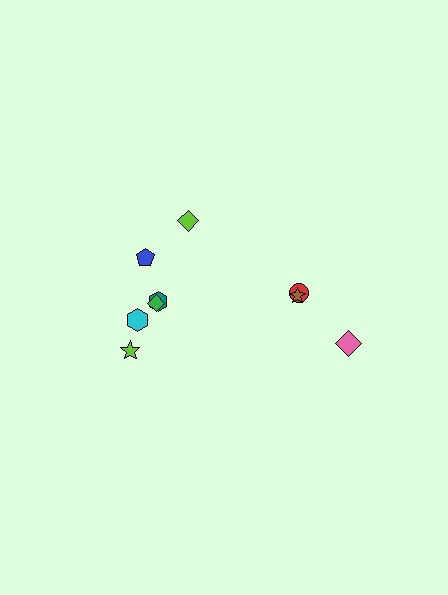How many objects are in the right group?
There are 3 objects.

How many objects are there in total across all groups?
There are 9 objects.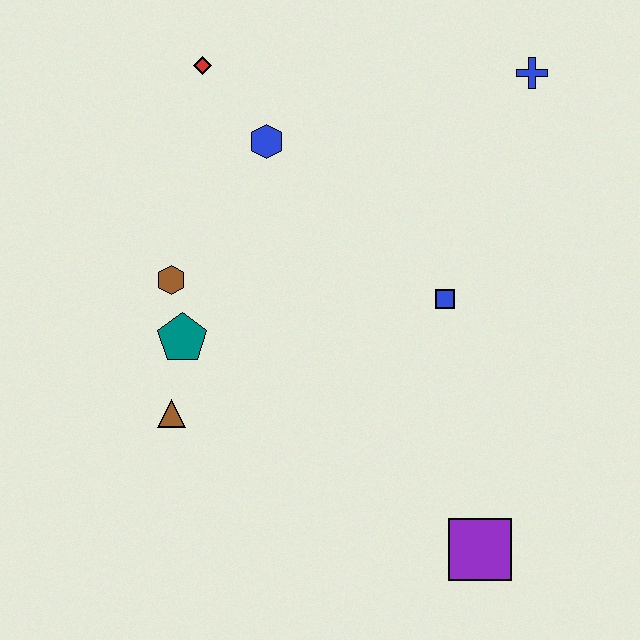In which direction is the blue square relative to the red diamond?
The blue square is to the right of the red diamond.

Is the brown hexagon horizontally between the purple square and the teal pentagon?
No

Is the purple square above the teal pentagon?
No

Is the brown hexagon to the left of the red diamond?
Yes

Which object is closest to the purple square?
The blue square is closest to the purple square.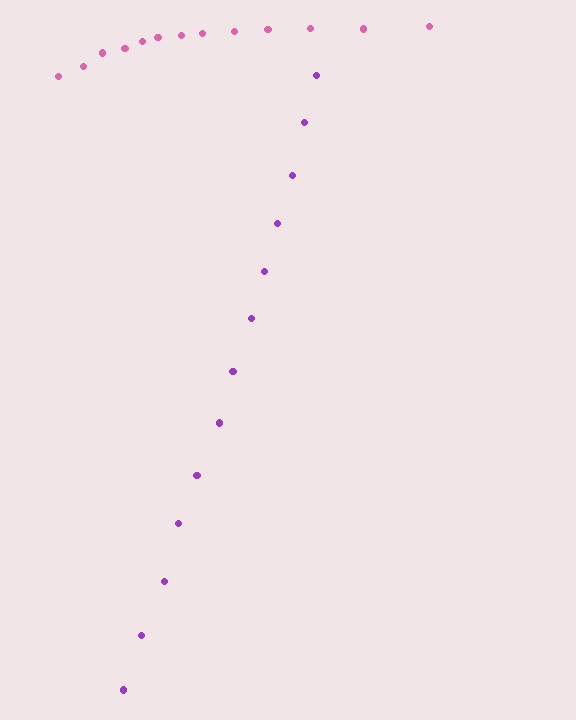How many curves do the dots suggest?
There are 2 distinct paths.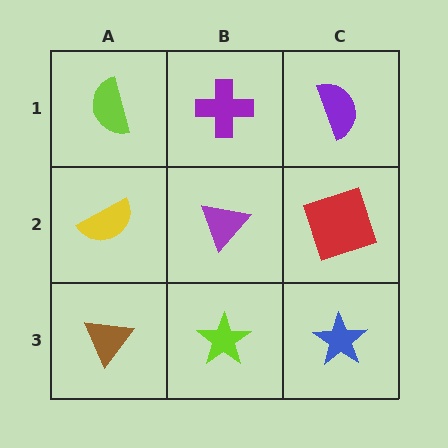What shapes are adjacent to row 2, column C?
A purple semicircle (row 1, column C), a blue star (row 3, column C), a purple triangle (row 2, column B).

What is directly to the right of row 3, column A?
A lime star.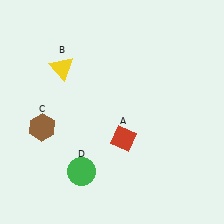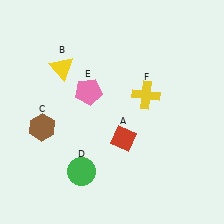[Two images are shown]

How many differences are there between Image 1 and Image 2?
There are 2 differences between the two images.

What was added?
A pink pentagon (E), a yellow cross (F) were added in Image 2.